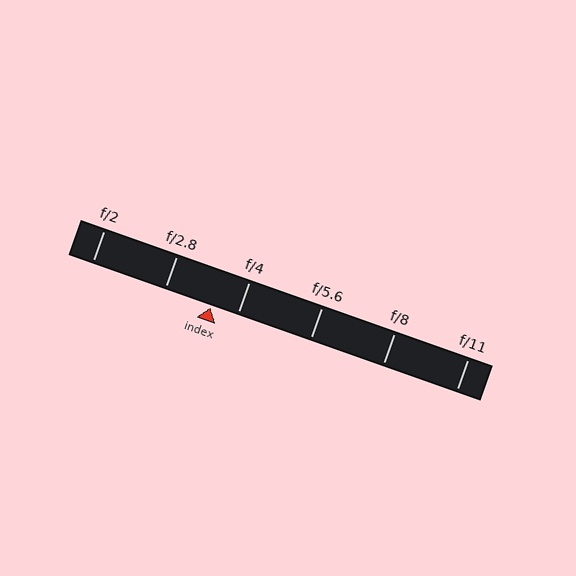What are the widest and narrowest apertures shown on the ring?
The widest aperture shown is f/2 and the narrowest is f/11.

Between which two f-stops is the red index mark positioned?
The index mark is between f/2.8 and f/4.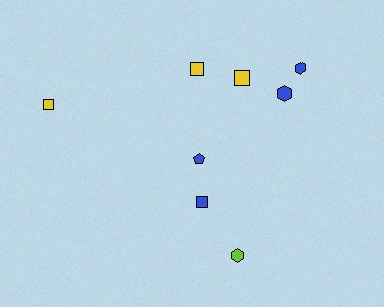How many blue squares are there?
There is 1 blue square.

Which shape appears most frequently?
Square, with 4 objects.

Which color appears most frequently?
Blue, with 4 objects.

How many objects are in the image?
There are 8 objects.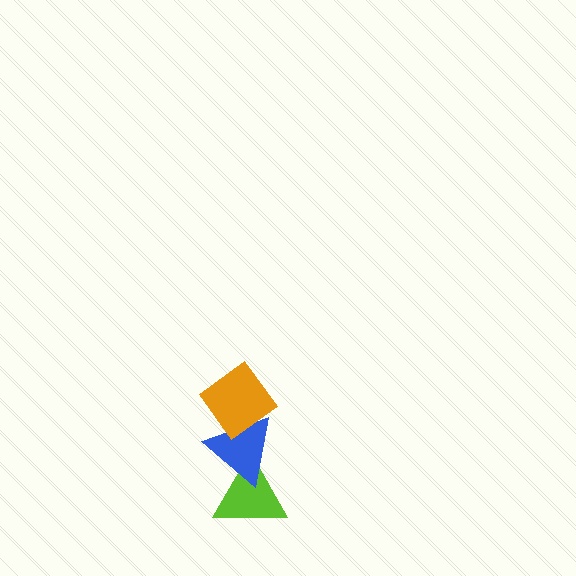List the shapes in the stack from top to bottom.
From top to bottom: the orange diamond, the blue triangle, the lime triangle.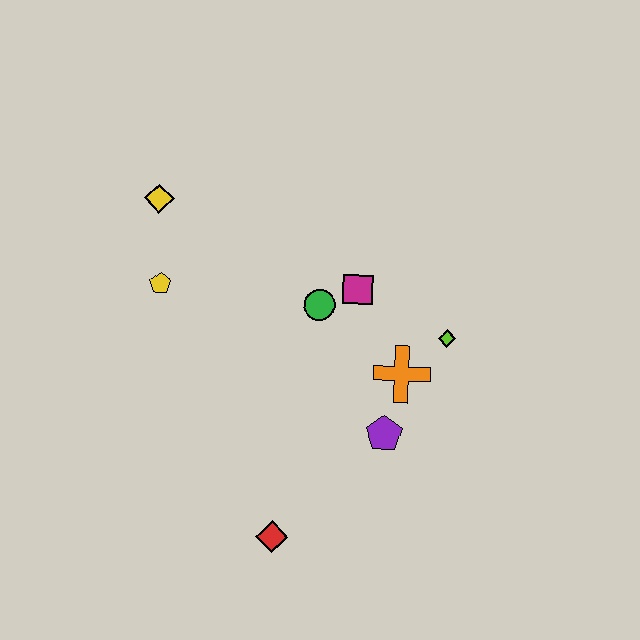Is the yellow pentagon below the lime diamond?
No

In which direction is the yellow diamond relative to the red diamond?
The yellow diamond is above the red diamond.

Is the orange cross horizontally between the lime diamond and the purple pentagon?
Yes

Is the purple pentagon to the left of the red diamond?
No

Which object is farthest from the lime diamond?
The yellow diamond is farthest from the lime diamond.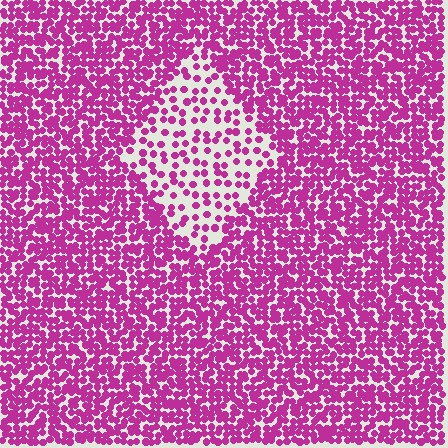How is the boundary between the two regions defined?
The boundary is defined by a change in element density (approximately 2.5x ratio). All elements are the same color, size, and shape.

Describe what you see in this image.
The image contains small magenta elements arranged at two different densities. A diamond-shaped region is visible where the elements are less densely packed than the surrounding area.